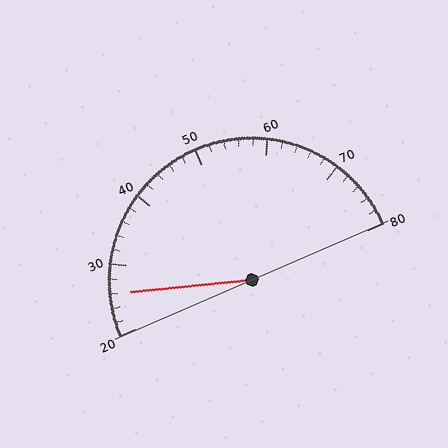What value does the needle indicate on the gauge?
The needle indicates approximately 26.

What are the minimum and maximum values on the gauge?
The gauge ranges from 20 to 80.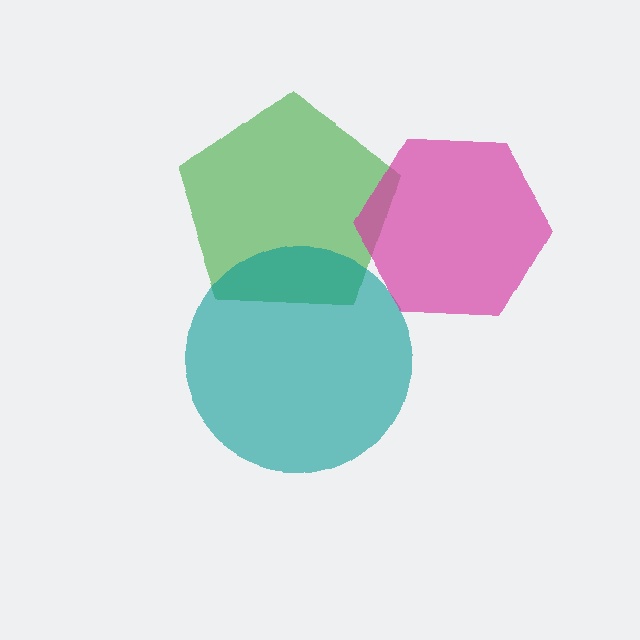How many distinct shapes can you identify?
There are 3 distinct shapes: a green pentagon, a teal circle, a magenta hexagon.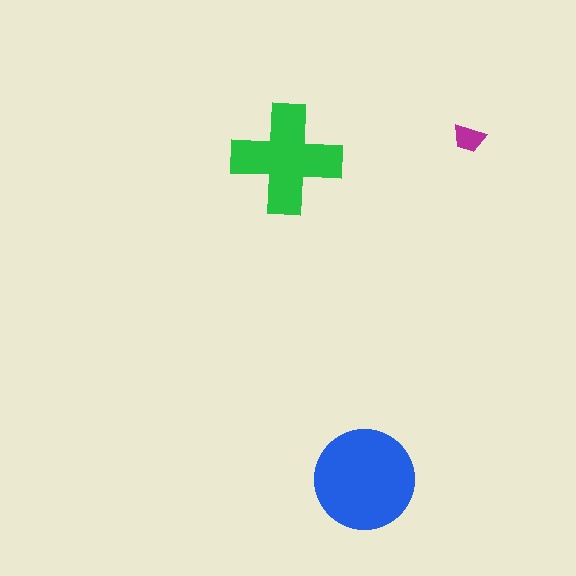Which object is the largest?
The blue circle.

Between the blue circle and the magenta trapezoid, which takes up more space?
The blue circle.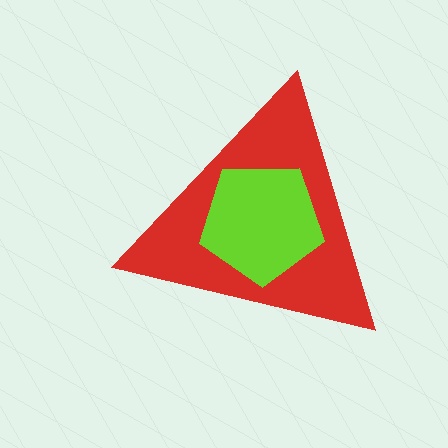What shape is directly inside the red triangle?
The lime pentagon.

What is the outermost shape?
The red triangle.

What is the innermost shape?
The lime pentagon.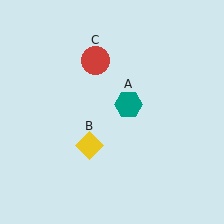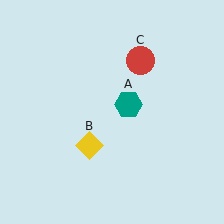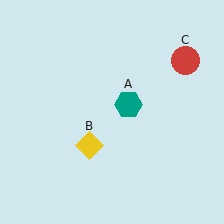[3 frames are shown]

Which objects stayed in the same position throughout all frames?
Teal hexagon (object A) and yellow diamond (object B) remained stationary.